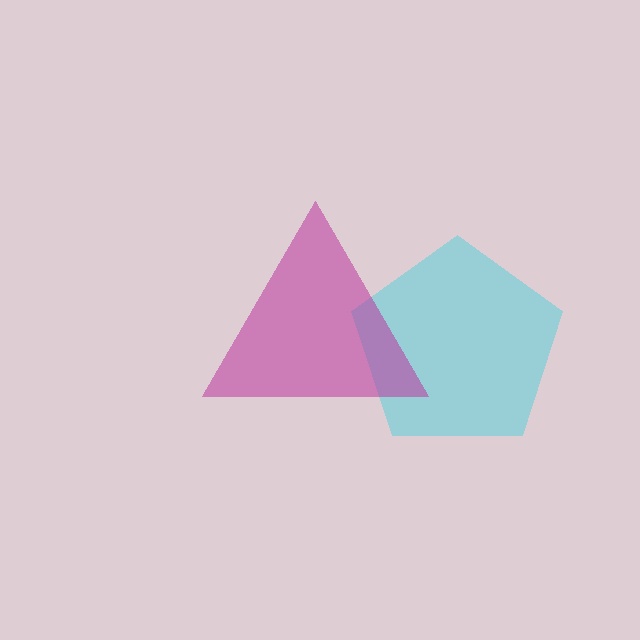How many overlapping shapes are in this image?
There are 2 overlapping shapes in the image.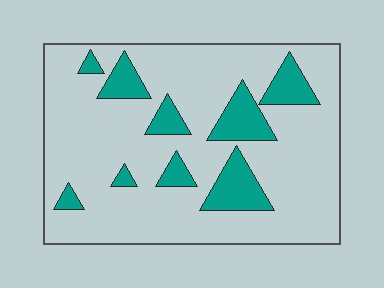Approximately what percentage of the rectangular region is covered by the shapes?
Approximately 20%.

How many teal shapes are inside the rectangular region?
9.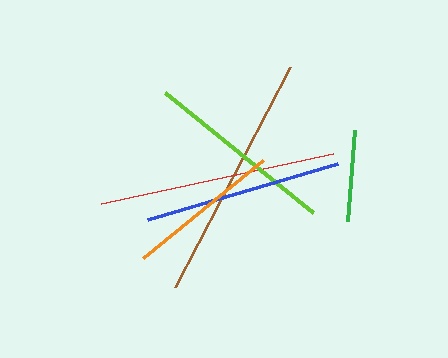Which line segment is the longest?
The brown line is the longest at approximately 248 pixels.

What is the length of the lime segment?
The lime segment is approximately 191 pixels long.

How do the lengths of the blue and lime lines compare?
The blue and lime lines are approximately the same length.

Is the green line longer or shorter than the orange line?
The orange line is longer than the green line.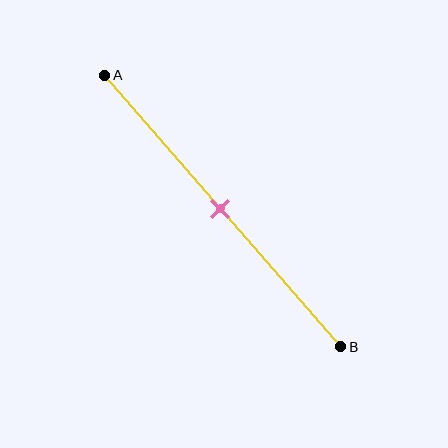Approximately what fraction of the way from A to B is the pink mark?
The pink mark is approximately 50% of the way from A to B.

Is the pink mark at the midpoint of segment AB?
Yes, the mark is approximately at the midpoint.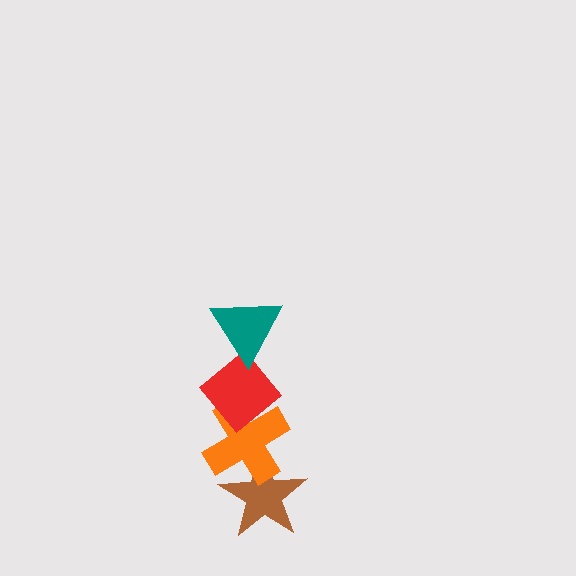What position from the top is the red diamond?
The red diamond is 2nd from the top.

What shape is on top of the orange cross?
The red diamond is on top of the orange cross.